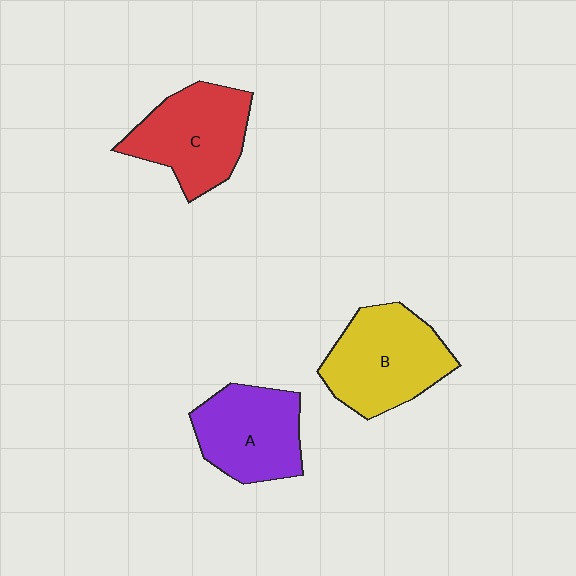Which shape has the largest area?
Shape B (yellow).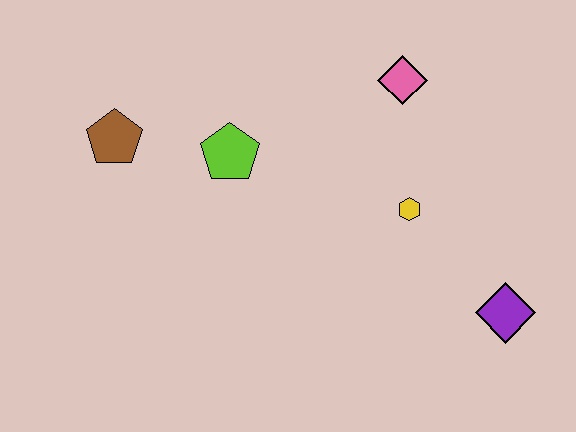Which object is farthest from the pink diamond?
The brown pentagon is farthest from the pink diamond.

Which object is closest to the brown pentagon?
The lime pentagon is closest to the brown pentagon.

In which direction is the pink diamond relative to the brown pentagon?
The pink diamond is to the right of the brown pentagon.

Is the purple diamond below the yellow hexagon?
Yes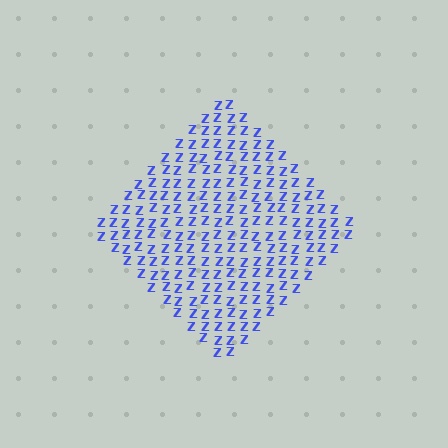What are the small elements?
The small elements are letter Z's.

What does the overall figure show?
The overall figure shows a diamond.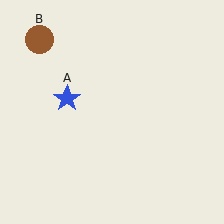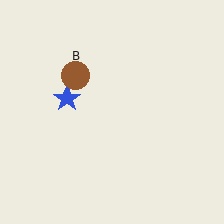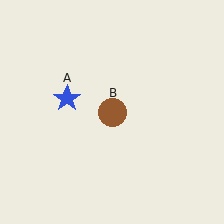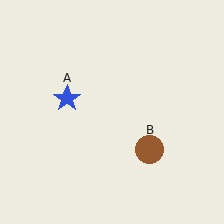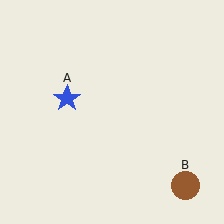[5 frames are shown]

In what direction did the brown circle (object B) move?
The brown circle (object B) moved down and to the right.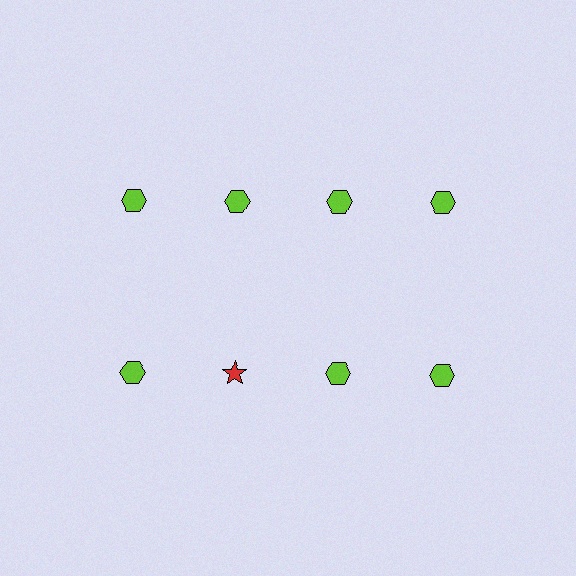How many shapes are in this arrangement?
There are 8 shapes arranged in a grid pattern.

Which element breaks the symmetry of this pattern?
The red star in the second row, second from left column breaks the symmetry. All other shapes are lime hexagons.